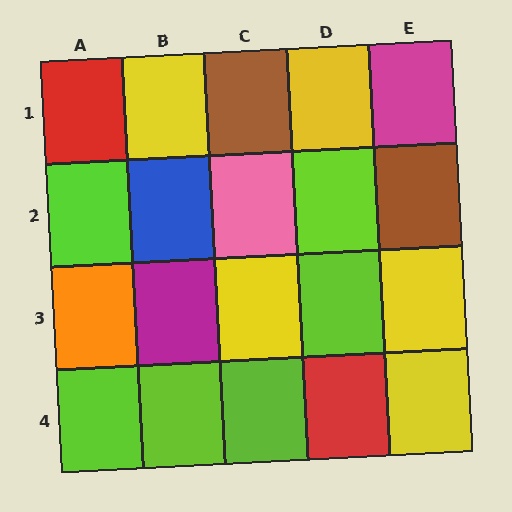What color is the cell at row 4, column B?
Lime.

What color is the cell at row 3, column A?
Orange.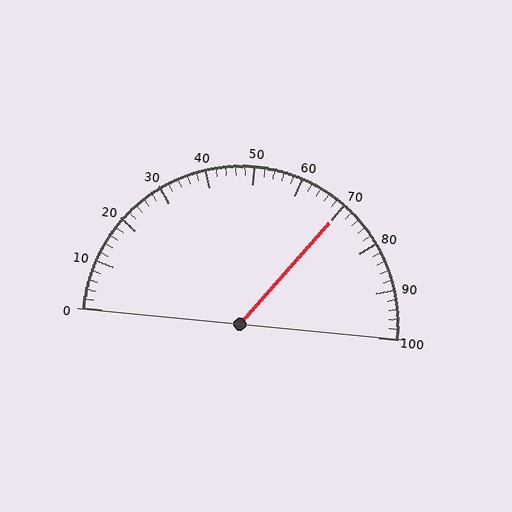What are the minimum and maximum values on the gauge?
The gauge ranges from 0 to 100.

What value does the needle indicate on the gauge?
The needle indicates approximately 70.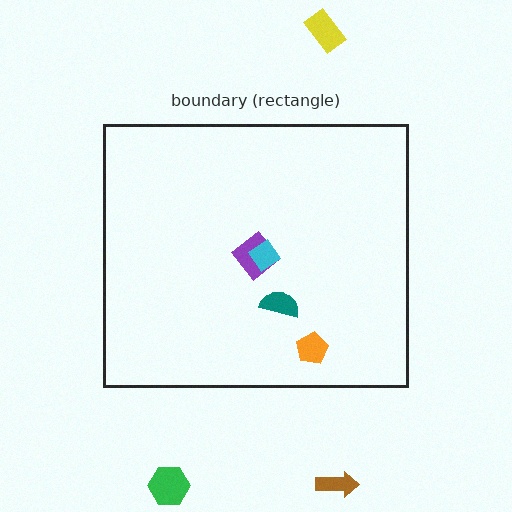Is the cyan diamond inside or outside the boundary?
Inside.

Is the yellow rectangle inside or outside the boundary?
Outside.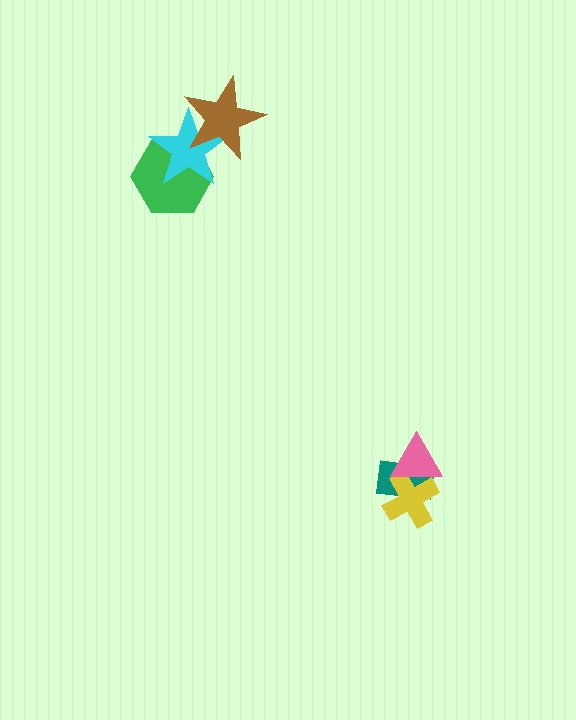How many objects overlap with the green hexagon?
2 objects overlap with the green hexagon.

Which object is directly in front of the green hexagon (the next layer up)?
The cyan star is directly in front of the green hexagon.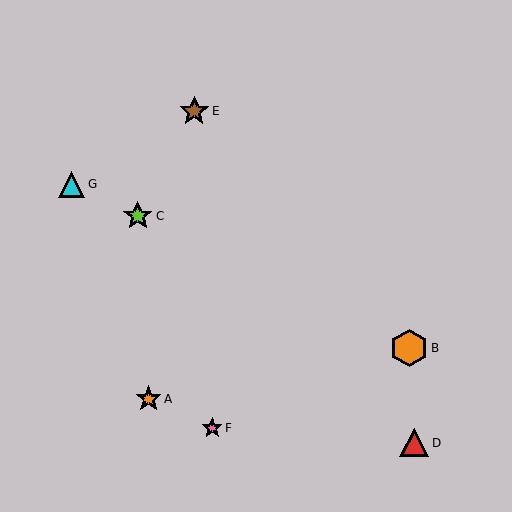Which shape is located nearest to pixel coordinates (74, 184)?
The cyan triangle (labeled G) at (72, 184) is nearest to that location.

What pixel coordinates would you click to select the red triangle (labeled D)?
Click at (414, 443) to select the red triangle D.